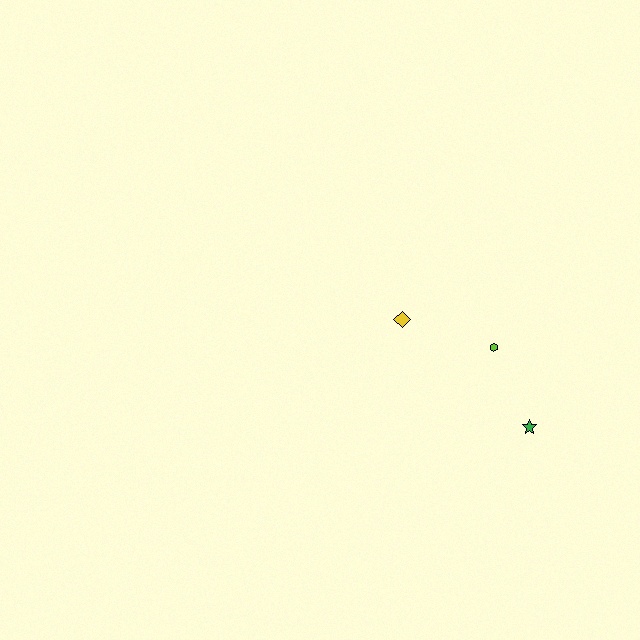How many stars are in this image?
There is 1 star.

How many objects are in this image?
There are 3 objects.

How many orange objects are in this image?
There are no orange objects.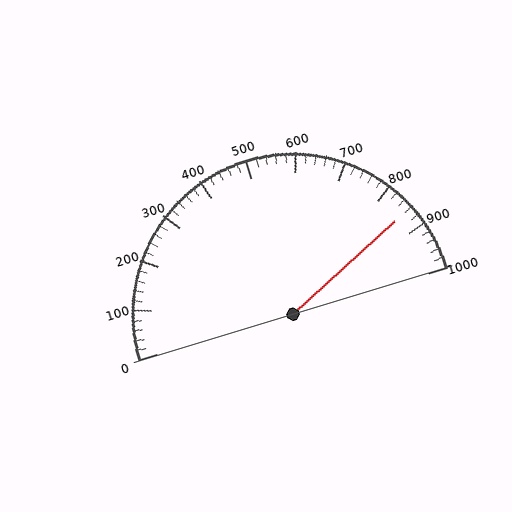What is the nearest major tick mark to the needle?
The nearest major tick mark is 900.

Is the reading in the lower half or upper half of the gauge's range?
The reading is in the upper half of the range (0 to 1000).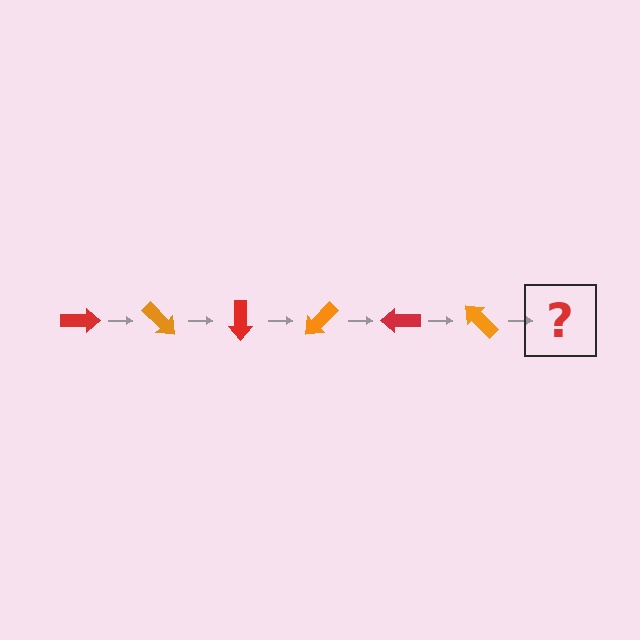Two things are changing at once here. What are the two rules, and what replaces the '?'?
The two rules are that it rotates 45 degrees each step and the color cycles through red and orange. The '?' should be a red arrow, rotated 270 degrees from the start.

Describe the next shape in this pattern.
It should be a red arrow, rotated 270 degrees from the start.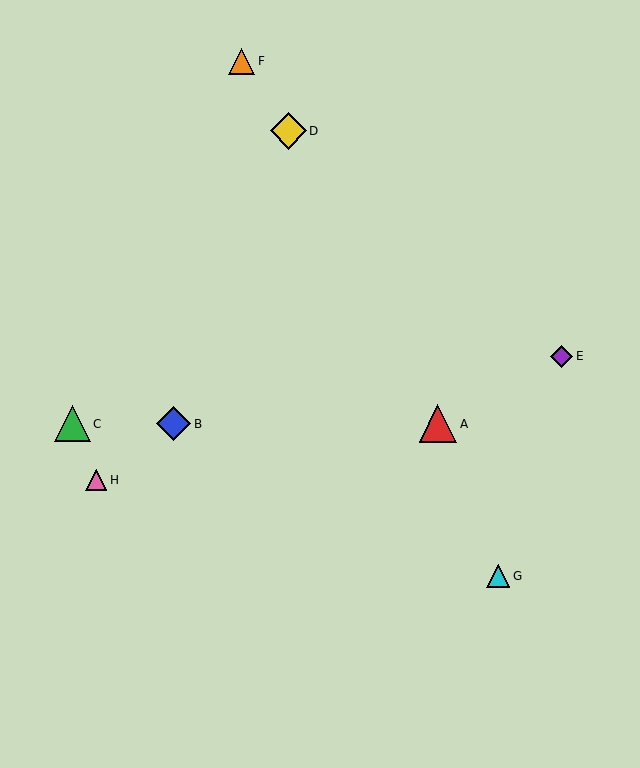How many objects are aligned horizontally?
3 objects (A, B, C) are aligned horizontally.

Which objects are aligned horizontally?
Objects A, B, C are aligned horizontally.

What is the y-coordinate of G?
Object G is at y≈576.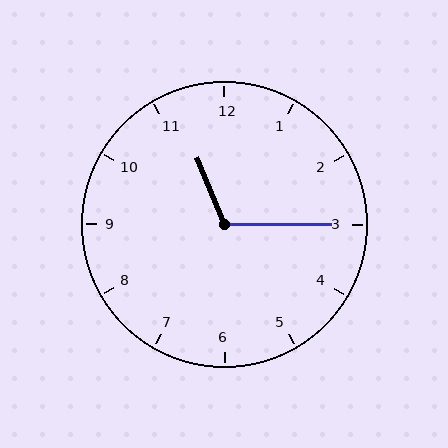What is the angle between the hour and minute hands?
Approximately 112 degrees.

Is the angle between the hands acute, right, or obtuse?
It is obtuse.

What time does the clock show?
11:15.